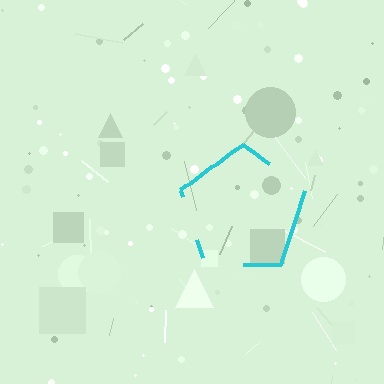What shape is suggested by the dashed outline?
The dashed outline suggests a pentagon.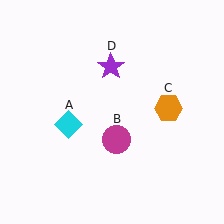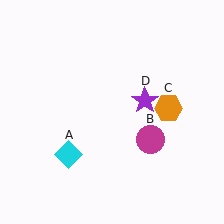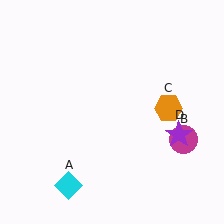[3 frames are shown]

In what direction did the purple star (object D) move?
The purple star (object D) moved down and to the right.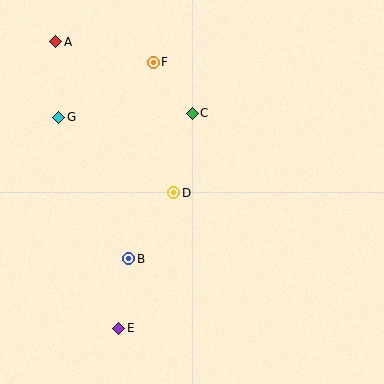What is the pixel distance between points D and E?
The distance between D and E is 147 pixels.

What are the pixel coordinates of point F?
Point F is at (153, 62).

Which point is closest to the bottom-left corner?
Point E is closest to the bottom-left corner.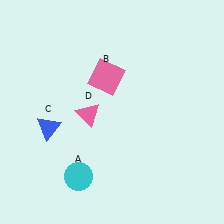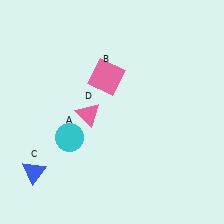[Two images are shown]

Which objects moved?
The objects that moved are: the cyan circle (A), the blue triangle (C).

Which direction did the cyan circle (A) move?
The cyan circle (A) moved up.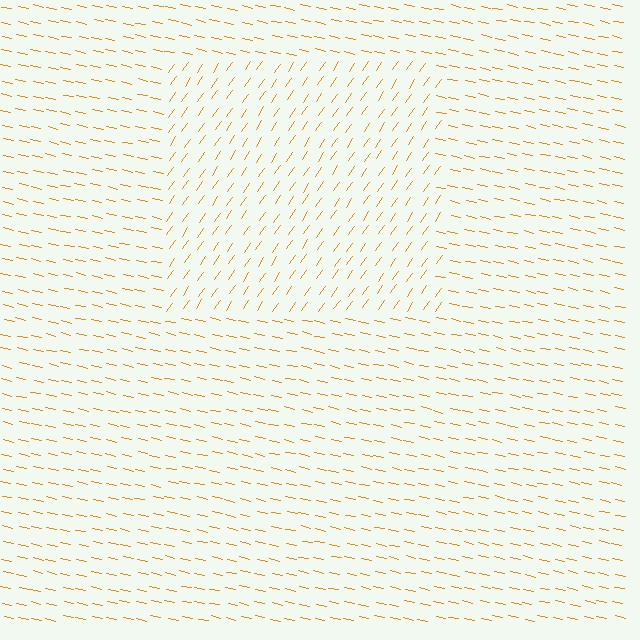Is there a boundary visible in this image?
Yes, there is a texture boundary formed by a change in line orientation.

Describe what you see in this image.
The image is filled with small orange line segments. A rectangle region in the image has lines oriented differently from the surrounding lines, creating a visible texture boundary.